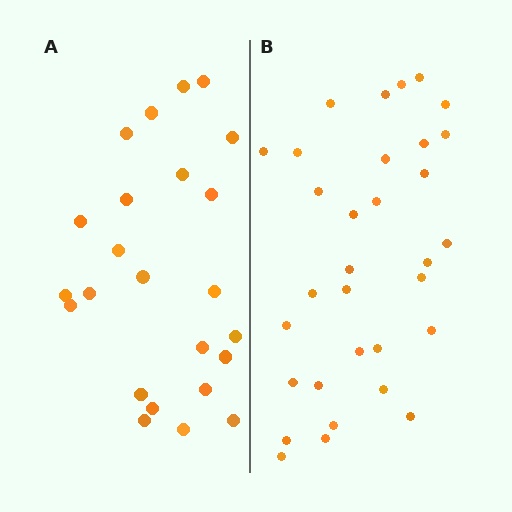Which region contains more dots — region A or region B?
Region B (the right region) has more dots.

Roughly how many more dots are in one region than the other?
Region B has roughly 8 or so more dots than region A.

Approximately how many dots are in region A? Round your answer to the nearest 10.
About 20 dots. (The exact count is 24, which rounds to 20.)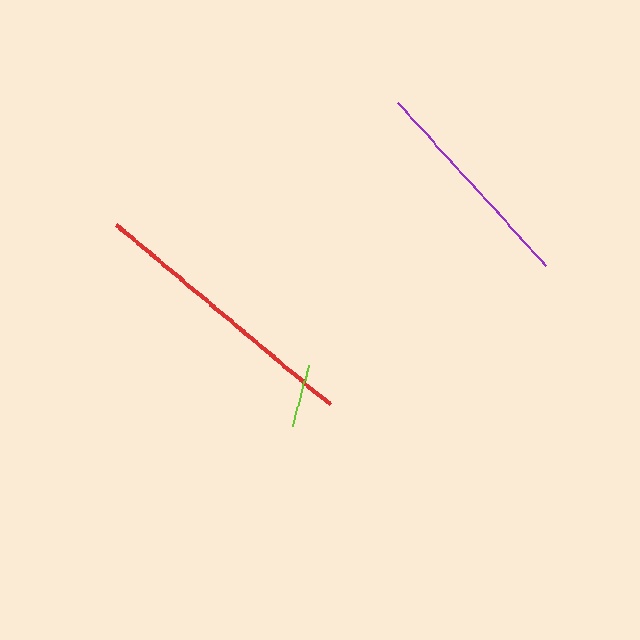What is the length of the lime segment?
The lime segment is approximately 63 pixels long.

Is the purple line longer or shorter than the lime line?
The purple line is longer than the lime line.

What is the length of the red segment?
The red segment is approximately 280 pixels long.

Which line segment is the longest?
The red line is the longest at approximately 280 pixels.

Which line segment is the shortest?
The lime line is the shortest at approximately 63 pixels.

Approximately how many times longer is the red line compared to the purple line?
The red line is approximately 1.3 times the length of the purple line.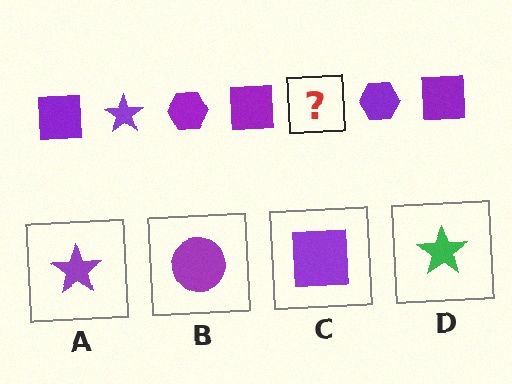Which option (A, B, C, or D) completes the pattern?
A.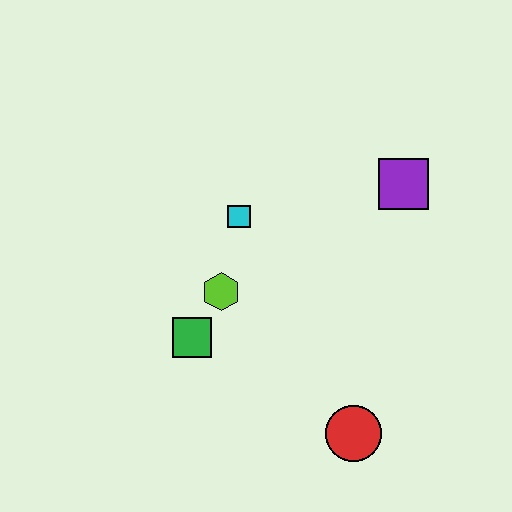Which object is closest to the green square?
The lime hexagon is closest to the green square.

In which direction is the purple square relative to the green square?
The purple square is to the right of the green square.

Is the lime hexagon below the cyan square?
Yes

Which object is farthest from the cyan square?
The red circle is farthest from the cyan square.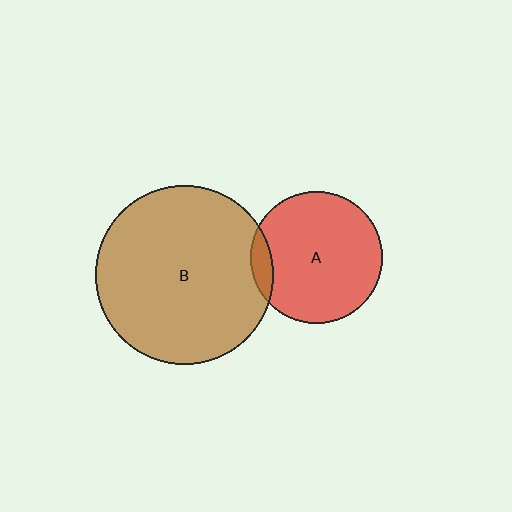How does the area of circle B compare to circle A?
Approximately 1.8 times.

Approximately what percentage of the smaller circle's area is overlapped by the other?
Approximately 10%.